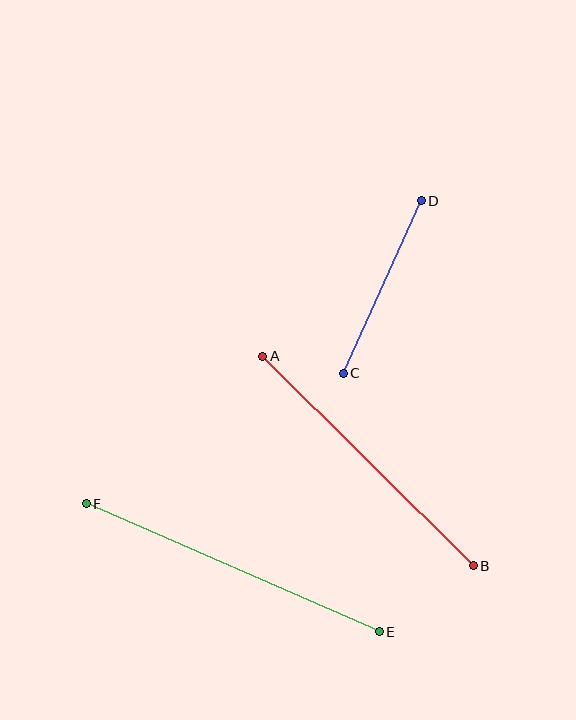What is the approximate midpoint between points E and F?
The midpoint is at approximately (233, 568) pixels.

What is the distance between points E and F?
The distance is approximately 320 pixels.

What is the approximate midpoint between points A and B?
The midpoint is at approximately (368, 461) pixels.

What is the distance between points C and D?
The distance is approximately 189 pixels.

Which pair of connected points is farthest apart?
Points E and F are farthest apart.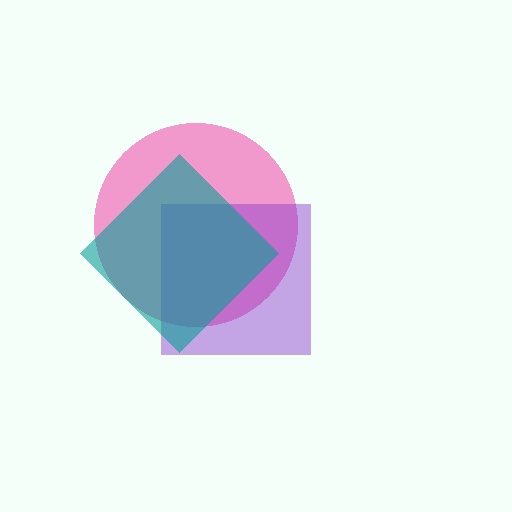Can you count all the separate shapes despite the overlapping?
Yes, there are 3 separate shapes.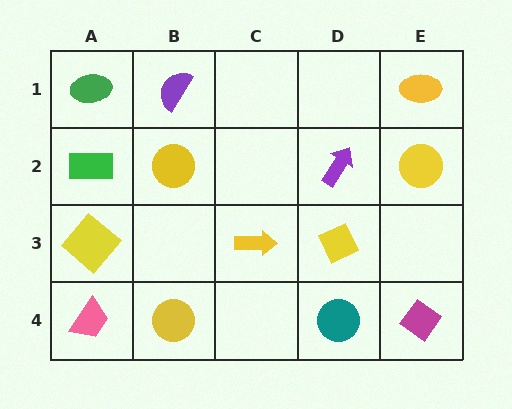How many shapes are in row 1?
3 shapes.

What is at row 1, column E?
A yellow ellipse.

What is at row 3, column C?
A yellow arrow.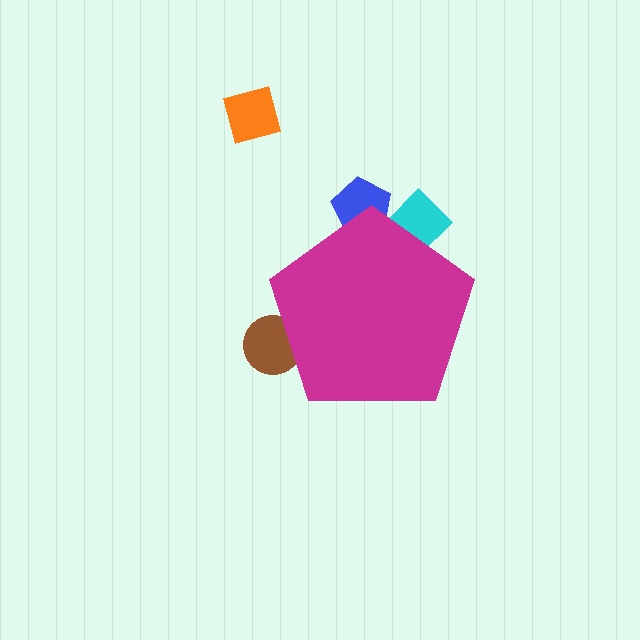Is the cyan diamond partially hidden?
Yes, the cyan diamond is partially hidden behind the magenta pentagon.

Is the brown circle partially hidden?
Yes, the brown circle is partially hidden behind the magenta pentagon.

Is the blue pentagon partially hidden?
Yes, the blue pentagon is partially hidden behind the magenta pentagon.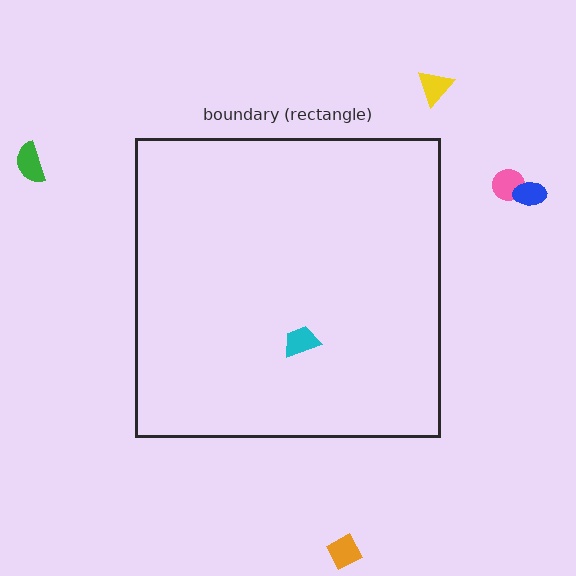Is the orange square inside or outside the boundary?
Outside.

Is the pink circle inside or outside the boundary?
Outside.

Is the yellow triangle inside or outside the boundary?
Outside.